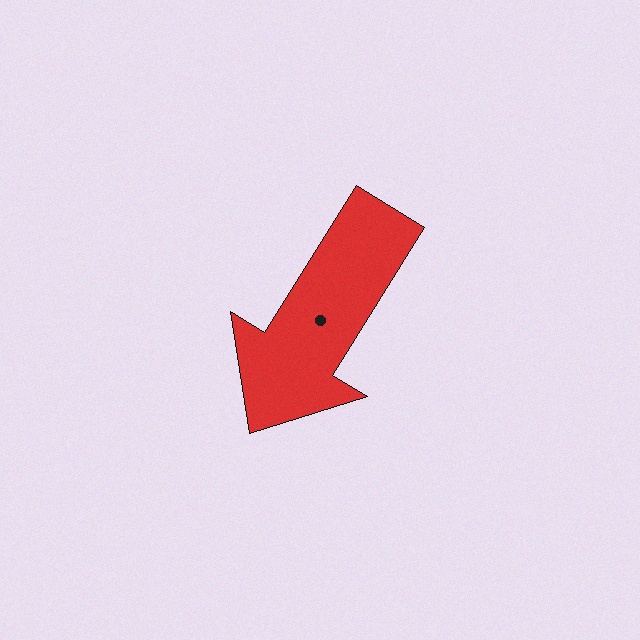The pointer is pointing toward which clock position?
Roughly 7 o'clock.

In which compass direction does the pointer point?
Southwest.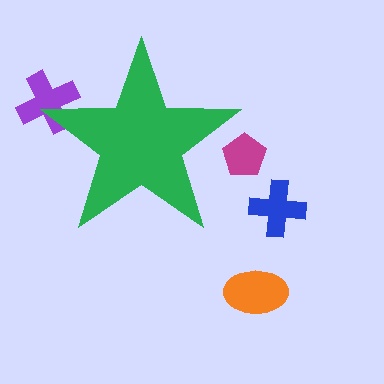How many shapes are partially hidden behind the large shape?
2 shapes are partially hidden.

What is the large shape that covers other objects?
A green star.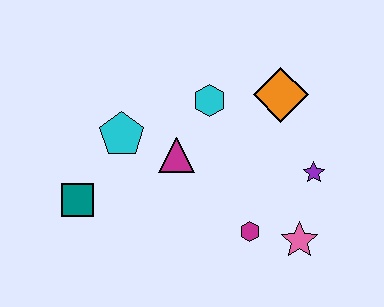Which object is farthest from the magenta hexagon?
The teal square is farthest from the magenta hexagon.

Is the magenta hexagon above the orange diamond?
No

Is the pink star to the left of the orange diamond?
No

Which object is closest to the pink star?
The magenta hexagon is closest to the pink star.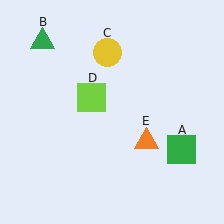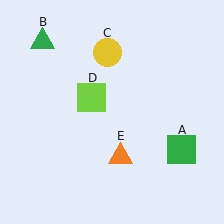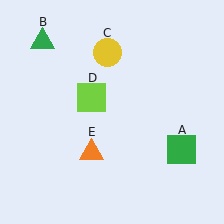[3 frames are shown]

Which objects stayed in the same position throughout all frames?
Green square (object A) and green triangle (object B) and yellow circle (object C) and lime square (object D) remained stationary.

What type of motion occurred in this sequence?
The orange triangle (object E) rotated clockwise around the center of the scene.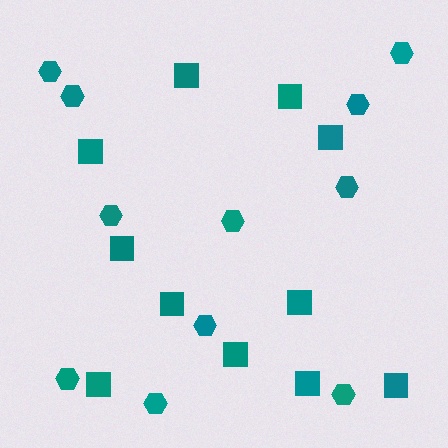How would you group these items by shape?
There are 2 groups: one group of squares (11) and one group of hexagons (11).